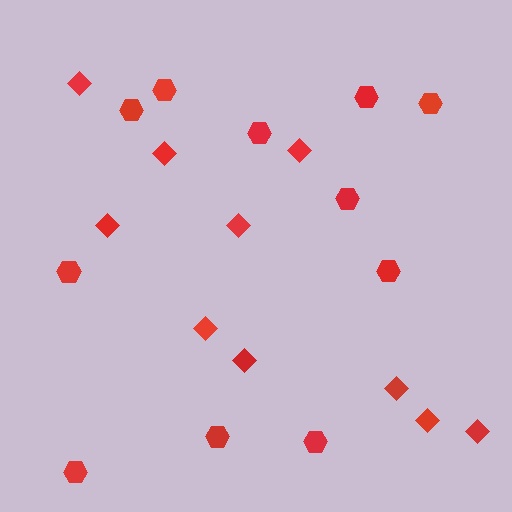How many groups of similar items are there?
There are 2 groups: one group of diamonds (10) and one group of hexagons (11).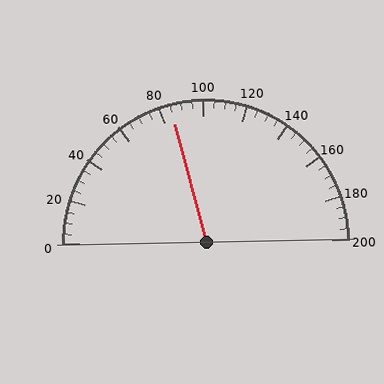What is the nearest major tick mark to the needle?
The nearest major tick mark is 80.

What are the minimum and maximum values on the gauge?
The gauge ranges from 0 to 200.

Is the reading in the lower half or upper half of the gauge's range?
The reading is in the lower half of the range (0 to 200).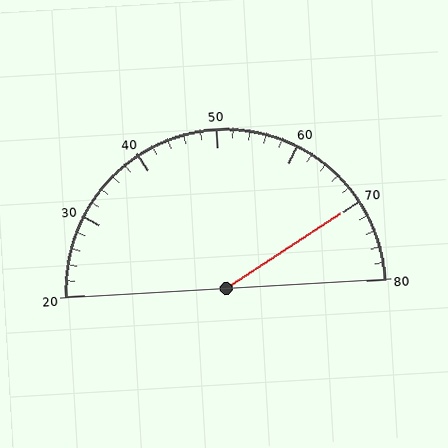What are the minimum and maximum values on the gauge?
The gauge ranges from 20 to 80.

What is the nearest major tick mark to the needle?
The nearest major tick mark is 70.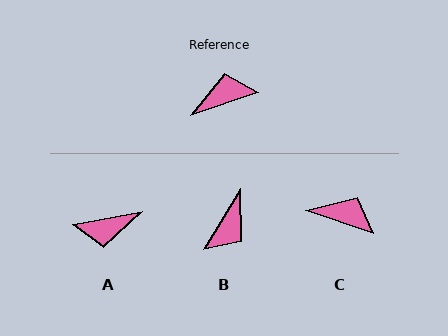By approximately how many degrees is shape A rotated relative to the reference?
Approximately 172 degrees counter-clockwise.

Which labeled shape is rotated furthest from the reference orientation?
A, about 172 degrees away.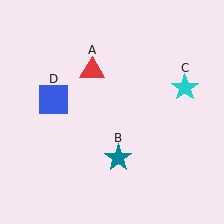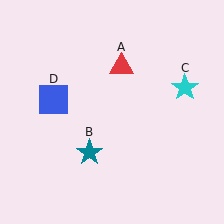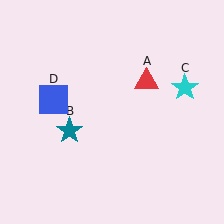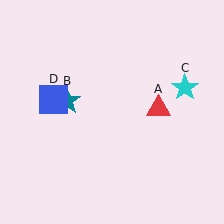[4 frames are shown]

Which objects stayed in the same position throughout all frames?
Cyan star (object C) and blue square (object D) remained stationary.